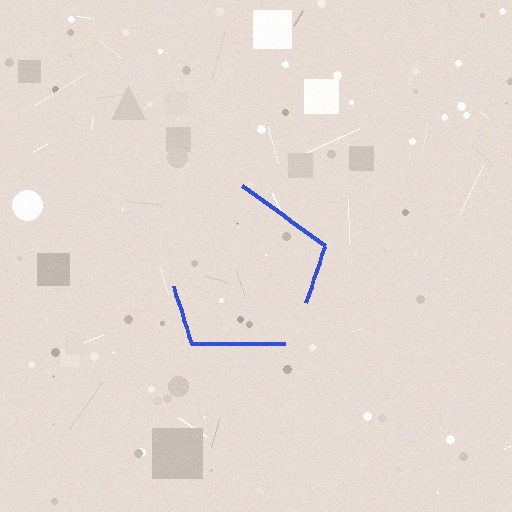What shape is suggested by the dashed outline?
The dashed outline suggests a pentagon.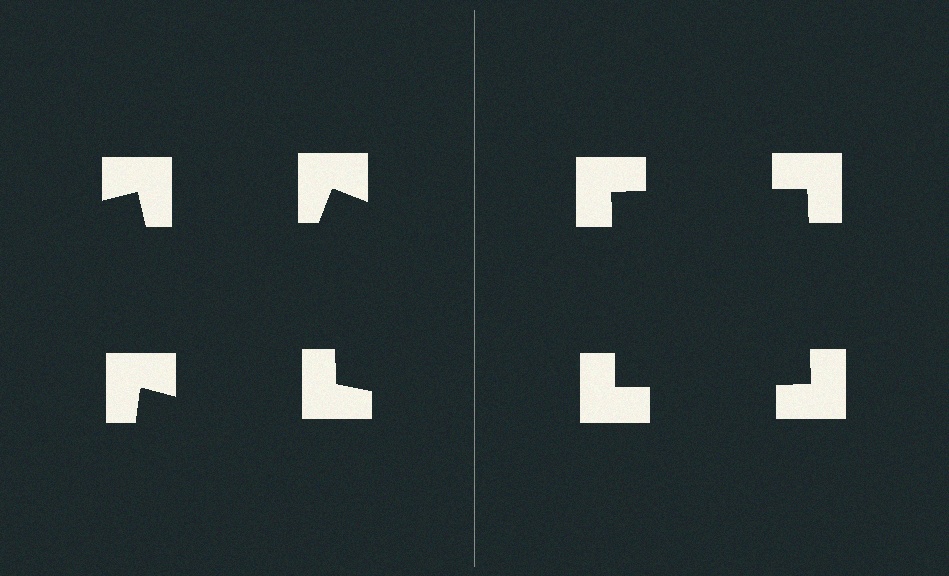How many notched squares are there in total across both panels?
8 — 4 on each side.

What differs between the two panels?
The notched squares are positioned identically on both sides; only the wedge orientations differ. On the right they align to a square; on the left they are misaligned.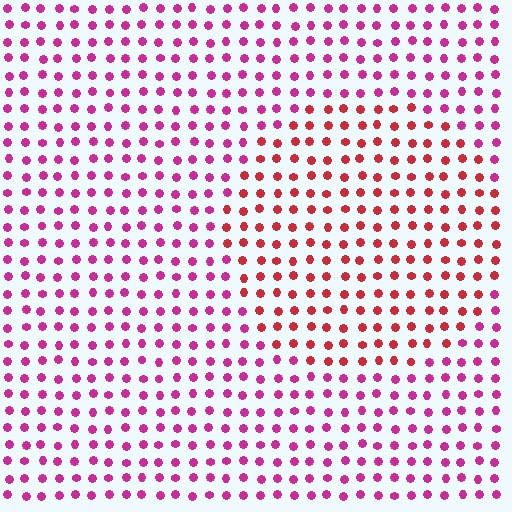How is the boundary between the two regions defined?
The boundary is defined purely by a slight shift in hue (about 36 degrees). Spacing, size, and orientation are identical on both sides.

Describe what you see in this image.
The image is filled with small magenta elements in a uniform arrangement. A circle-shaped region is visible where the elements are tinted to a slightly different hue, forming a subtle color boundary.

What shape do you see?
I see a circle.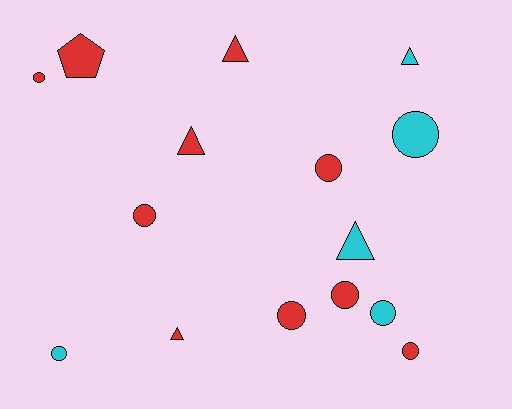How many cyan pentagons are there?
There are no cyan pentagons.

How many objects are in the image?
There are 15 objects.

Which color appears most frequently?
Red, with 10 objects.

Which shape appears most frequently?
Circle, with 9 objects.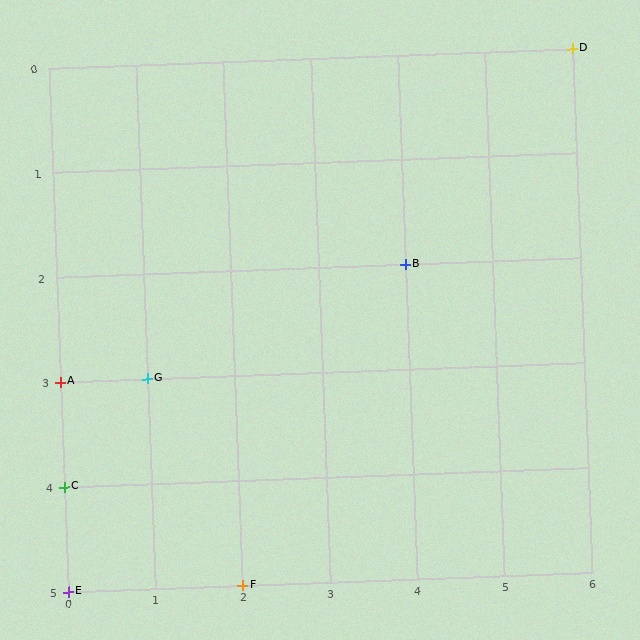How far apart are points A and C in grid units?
Points A and C are 1 row apart.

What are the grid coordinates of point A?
Point A is at grid coordinates (0, 3).